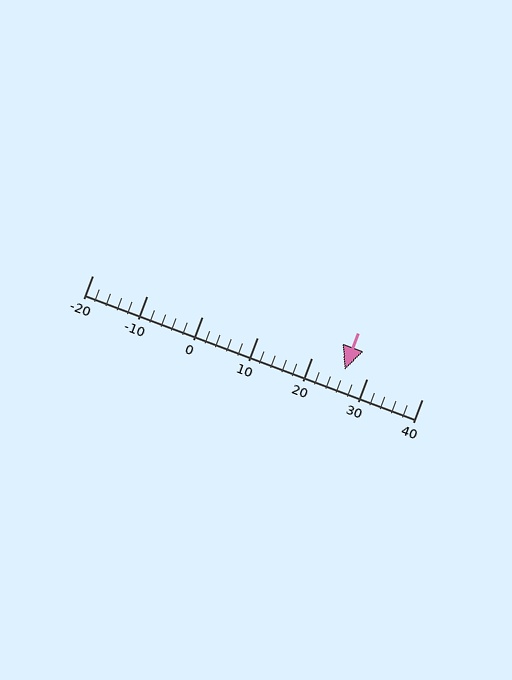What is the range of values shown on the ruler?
The ruler shows values from -20 to 40.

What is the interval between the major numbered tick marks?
The major tick marks are spaced 10 units apart.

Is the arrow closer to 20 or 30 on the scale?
The arrow is closer to 30.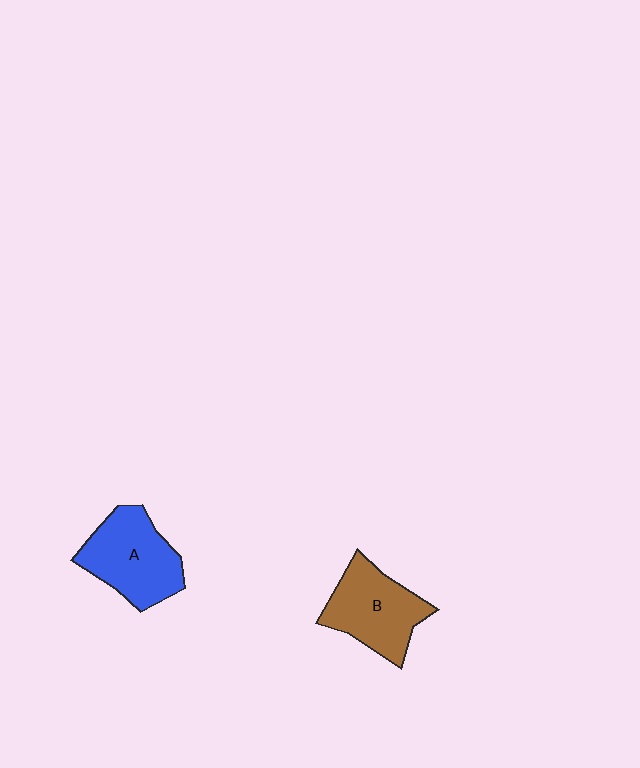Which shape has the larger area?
Shape A (blue).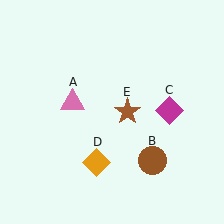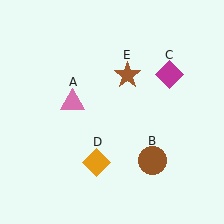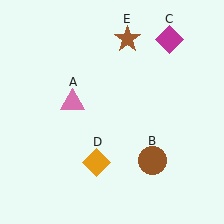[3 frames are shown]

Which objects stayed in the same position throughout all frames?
Pink triangle (object A) and brown circle (object B) and orange diamond (object D) remained stationary.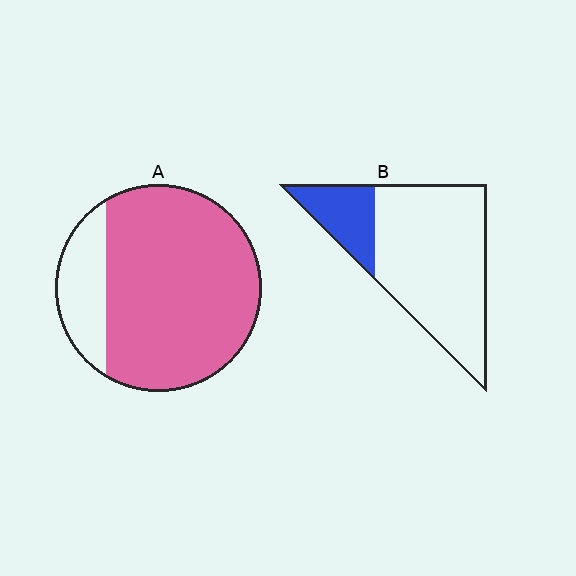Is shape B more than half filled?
No.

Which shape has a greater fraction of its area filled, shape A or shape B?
Shape A.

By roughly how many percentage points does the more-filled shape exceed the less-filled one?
By roughly 60 percentage points (A over B).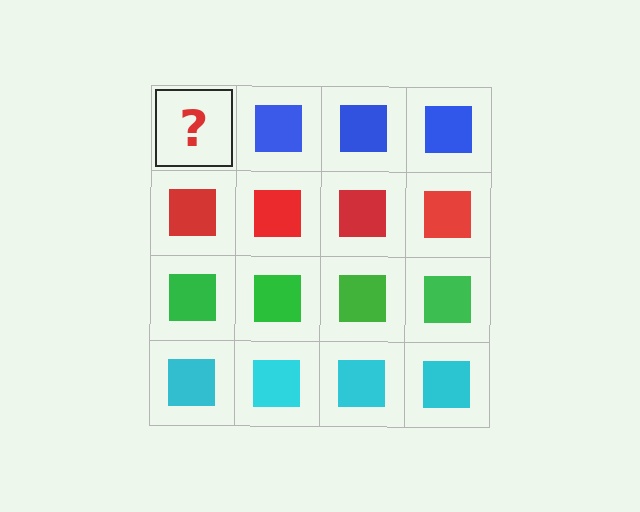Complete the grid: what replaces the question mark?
The question mark should be replaced with a blue square.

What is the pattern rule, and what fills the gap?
The rule is that each row has a consistent color. The gap should be filled with a blue square.